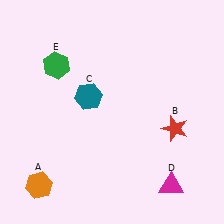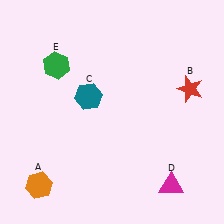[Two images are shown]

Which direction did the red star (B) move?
The red star (B) moved up.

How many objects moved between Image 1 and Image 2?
1 object moved between the two images.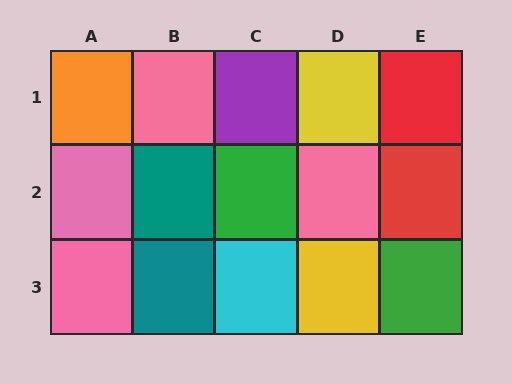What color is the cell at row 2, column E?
Red.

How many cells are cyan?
1 cell is cyan.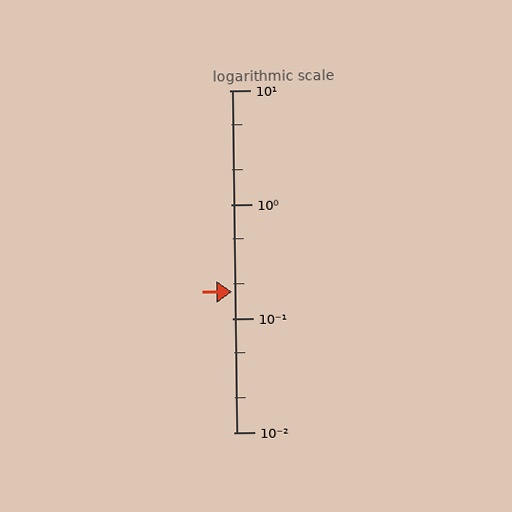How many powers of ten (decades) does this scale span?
The scale spans 3 decades, from 0.01 to 10.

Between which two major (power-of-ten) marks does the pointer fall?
The pointer is between 0.1 and 1.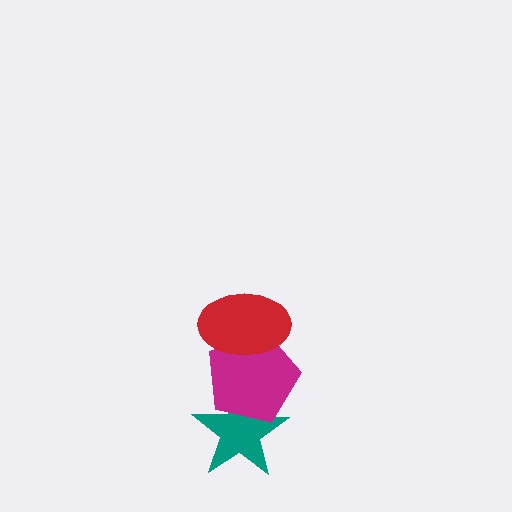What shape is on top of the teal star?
The magenta pentagon is on top of the teal star.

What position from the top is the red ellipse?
The red ellipse is 1st from the top.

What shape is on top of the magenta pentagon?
The red ellipse is on top of the magenta pentagon.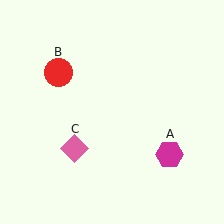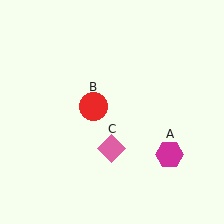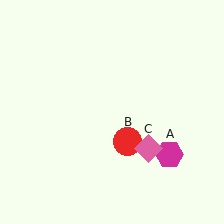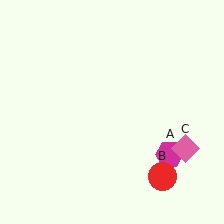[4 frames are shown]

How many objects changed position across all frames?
2 objects changed position: red circle (object B), pink diamond (object C).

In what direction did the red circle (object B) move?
The red circle (object B) moved down and to the right.